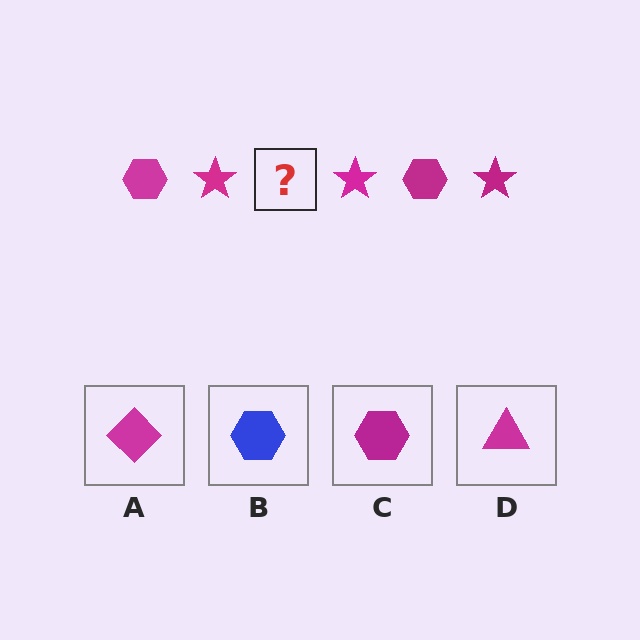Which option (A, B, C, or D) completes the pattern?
C.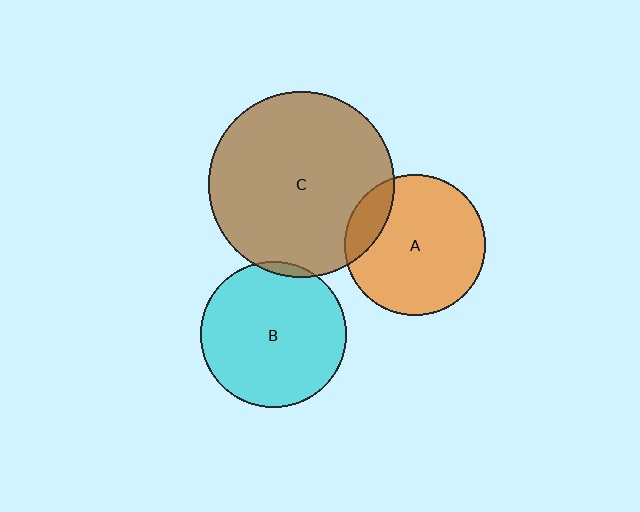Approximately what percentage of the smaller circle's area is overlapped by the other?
Approximately 5%.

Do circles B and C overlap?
Yes.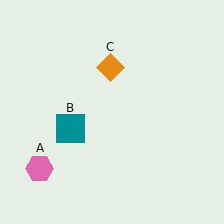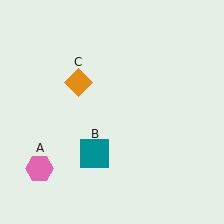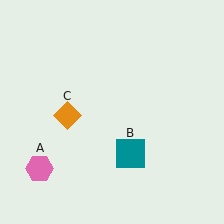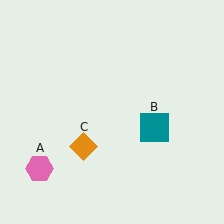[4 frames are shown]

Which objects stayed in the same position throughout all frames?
Pink hexagon (object A) remained stationary.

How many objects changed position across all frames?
2 objects changed position: teal square (object B), orange diamond (object C).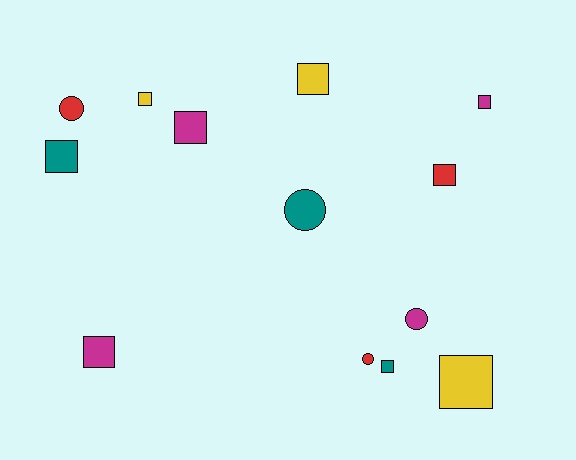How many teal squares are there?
There are 2 teal squares.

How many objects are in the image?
There are 13 objects.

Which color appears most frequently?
Magenta, with 4 objects.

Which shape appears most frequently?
Square, with 9 objects.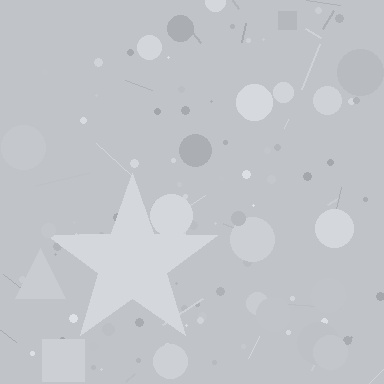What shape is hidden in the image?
A star is hidden in the image.